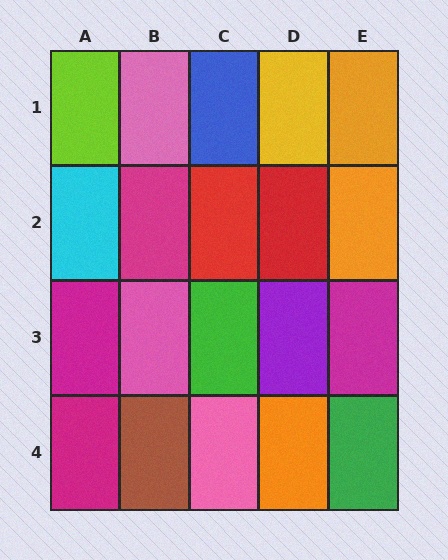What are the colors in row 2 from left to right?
Cyan, magenta, red, red, orange.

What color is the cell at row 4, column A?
Magenta.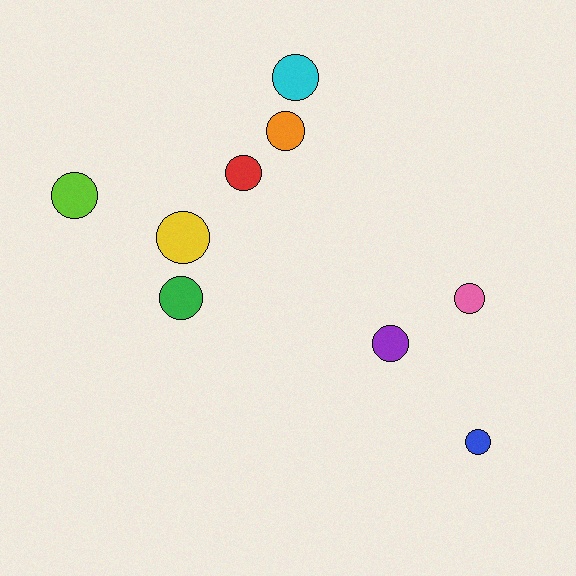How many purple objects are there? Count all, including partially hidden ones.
There is 1 purple object.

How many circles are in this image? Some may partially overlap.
There are 9 circles.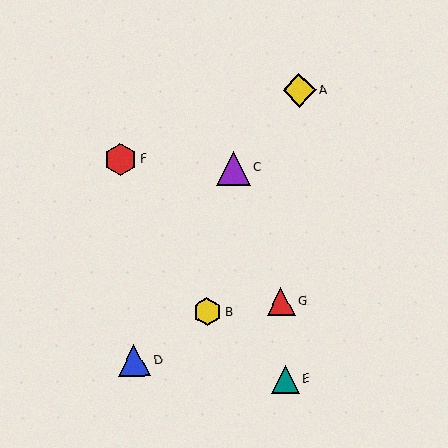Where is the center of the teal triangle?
The center of the teal triangle is at (285, 379).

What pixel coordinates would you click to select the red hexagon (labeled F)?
Click at (121, 159) to select the red hexagon F.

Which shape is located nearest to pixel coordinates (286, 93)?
The yellow diamond (labeled A) at (299, 90) is nearest to that location.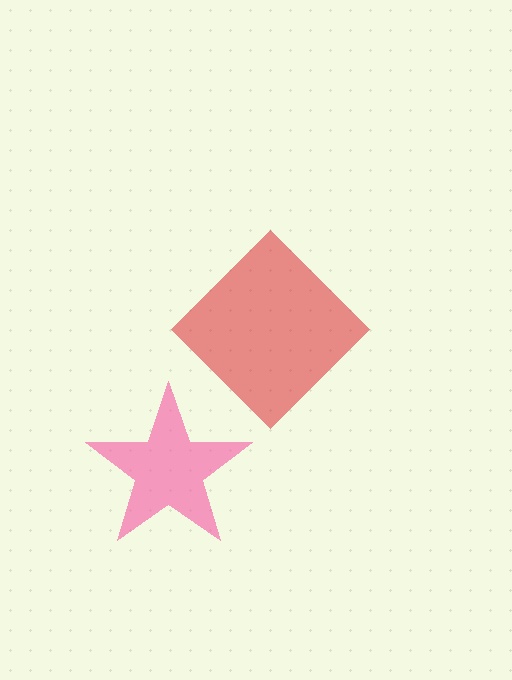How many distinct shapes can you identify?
There are 2 distinct shapes: a pink star, a red diamond.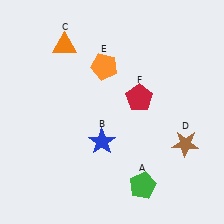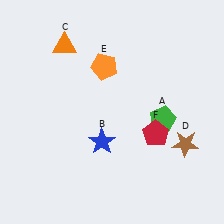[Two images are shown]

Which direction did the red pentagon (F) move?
The red pentagon (F) moved down.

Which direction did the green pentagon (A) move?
The green pentagon (A) moved up.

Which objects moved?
The objects that moved are: the green pentagon (A), the red pentagon (F).